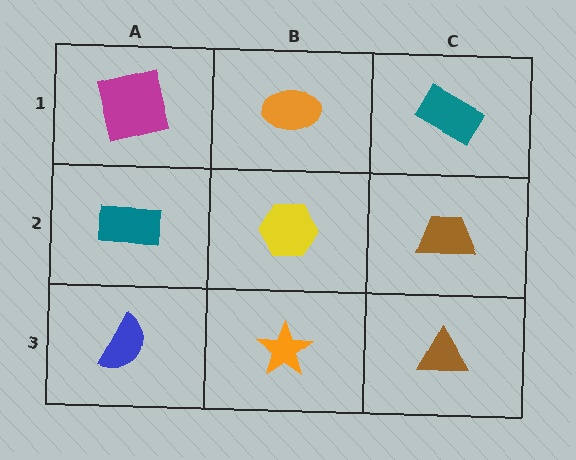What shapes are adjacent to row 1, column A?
A teal rectangle (row 2, column A), an orange ellipse (row 1, column B).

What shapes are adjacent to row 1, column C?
A brown trapezoid (row 2, column C), an orange ellipse (row 1, column B).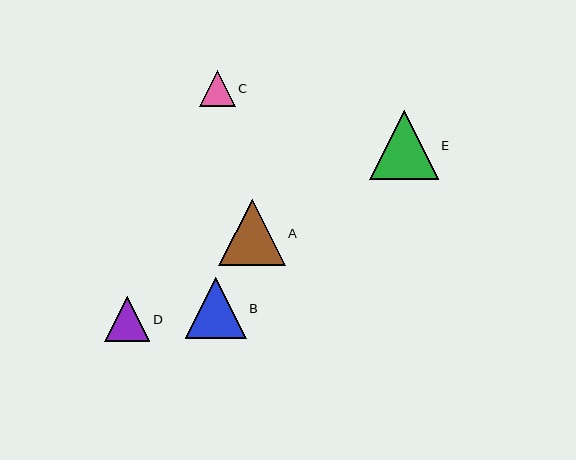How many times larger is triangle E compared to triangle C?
Triangle E is approximately 1.9 times the size of triangle C.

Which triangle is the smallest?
Triangle C is the smallest with a size of approximately 36 pixels.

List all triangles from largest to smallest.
From largest to smallest: E, A, B, D, C.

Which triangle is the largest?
Triangle E is the largest with a size of approximately 69 pixels.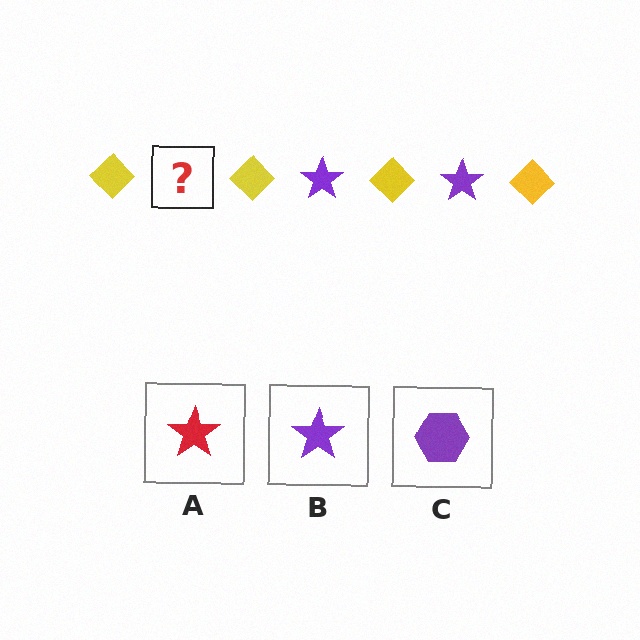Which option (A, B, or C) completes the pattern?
B.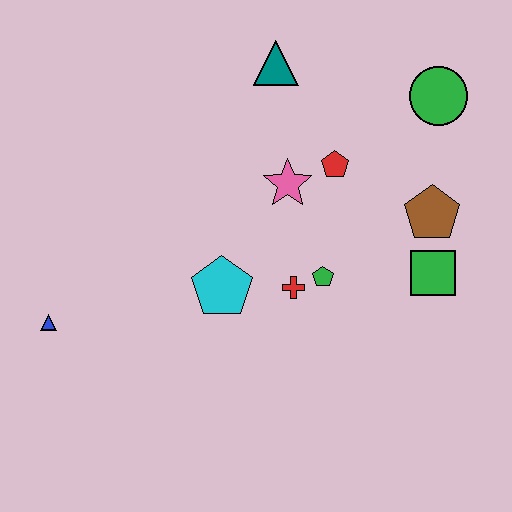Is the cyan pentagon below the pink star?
Yes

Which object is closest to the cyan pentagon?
The red cross is closest to the cyan pentagon.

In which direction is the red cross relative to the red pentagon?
The red cross is below the red pentagon.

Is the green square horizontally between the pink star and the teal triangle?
No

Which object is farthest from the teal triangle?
The blue triangle is farthest from the teal triangle.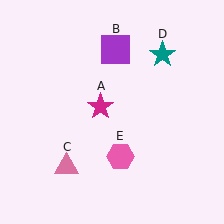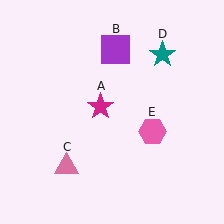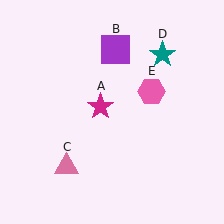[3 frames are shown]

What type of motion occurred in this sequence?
The pink hexagon (object E) rotated counterclockwise around the center of the scene.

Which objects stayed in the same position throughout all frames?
Magenta star (object A) and purple square (object B) and pink triangle (object C) and teal star (object D) remained stationary.